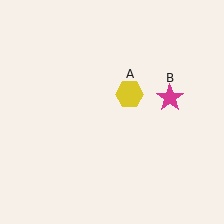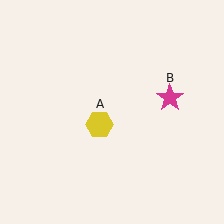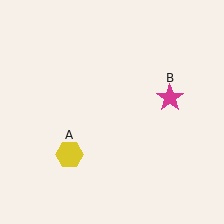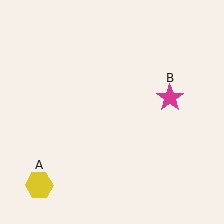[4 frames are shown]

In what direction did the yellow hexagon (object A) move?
The yellow hexagon (object A) moved down and to the left.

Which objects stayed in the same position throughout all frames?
Magenta star (object B) remained stationary.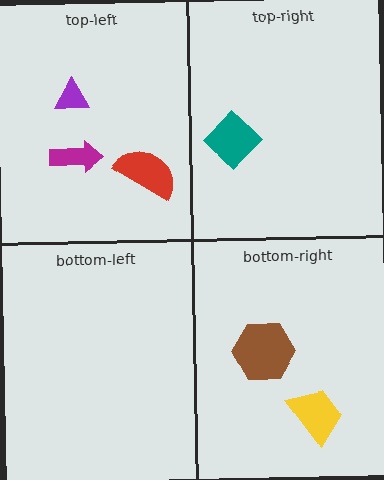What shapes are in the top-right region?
The teal diamond.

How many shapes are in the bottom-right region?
2.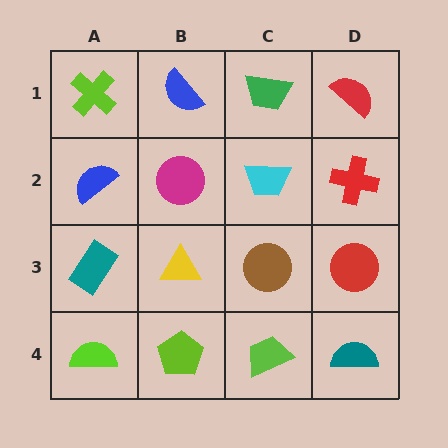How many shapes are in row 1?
4 shapes.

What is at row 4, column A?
A lime semicircle.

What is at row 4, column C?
A lime trapezoid.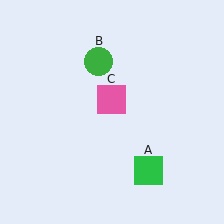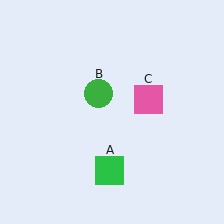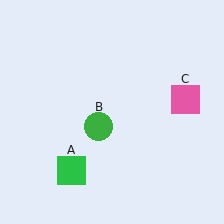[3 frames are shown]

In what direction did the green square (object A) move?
The green square (object A) moved left.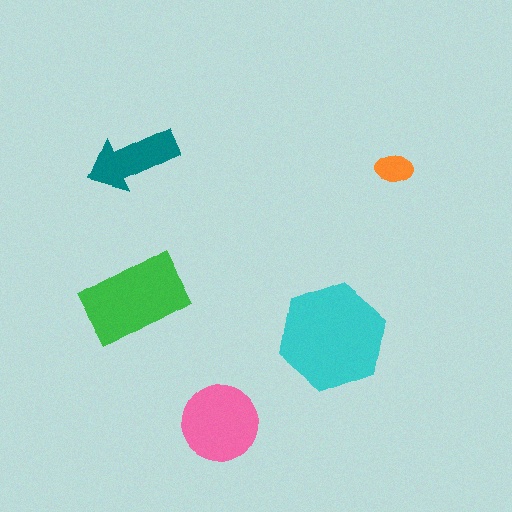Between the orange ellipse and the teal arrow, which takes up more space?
The teal arrow.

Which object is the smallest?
The orange ellipse.